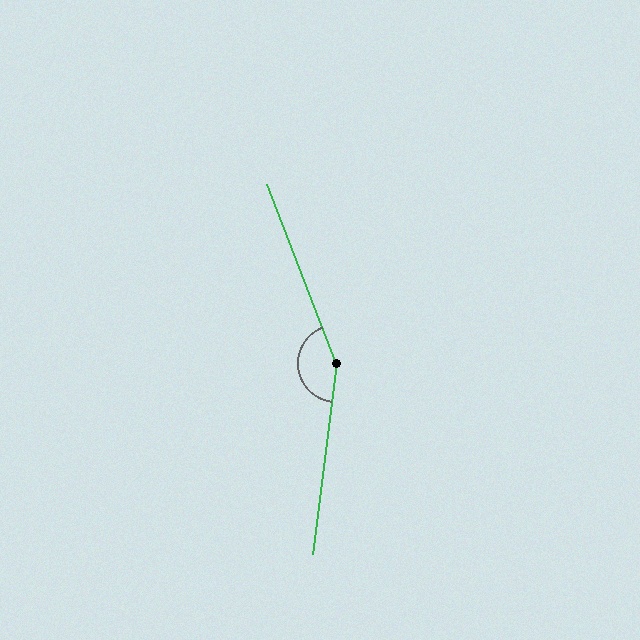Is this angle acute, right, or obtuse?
It is obtuse.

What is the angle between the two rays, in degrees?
Approximately 152 degrees.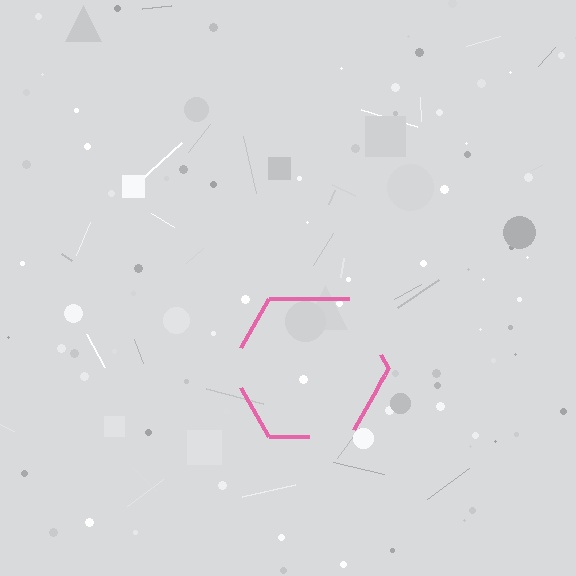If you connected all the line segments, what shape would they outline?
They would outline a hexagon.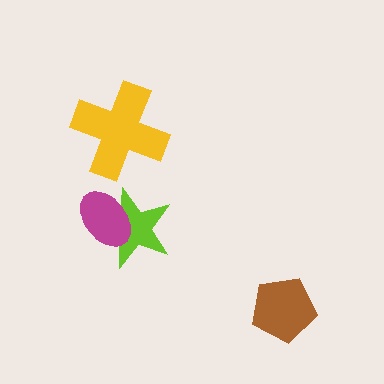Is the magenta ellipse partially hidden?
No, no other shape covers it.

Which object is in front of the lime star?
The magenta ellipse is in front of the lime star.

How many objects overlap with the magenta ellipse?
1 object overlaps with the magenta ellipse.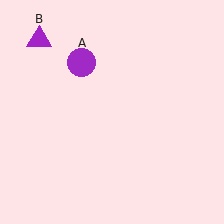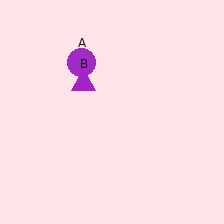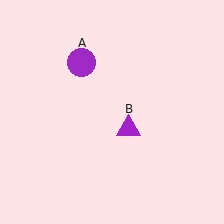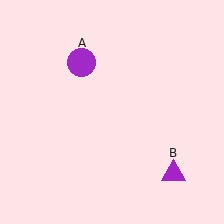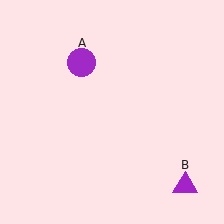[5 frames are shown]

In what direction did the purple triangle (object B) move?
The purple triangle (object B) moved down and to the right.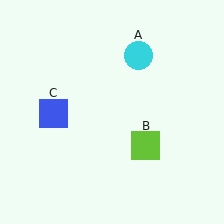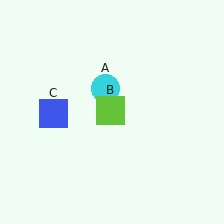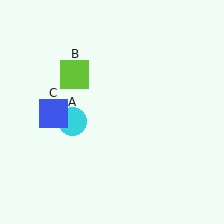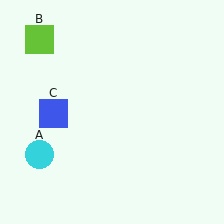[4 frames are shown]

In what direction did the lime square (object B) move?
The lime square (object B) moved up and to the left.